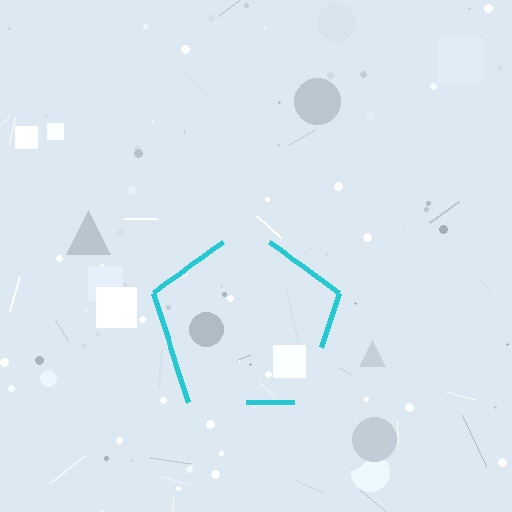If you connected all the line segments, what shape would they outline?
They would outline a pentagon.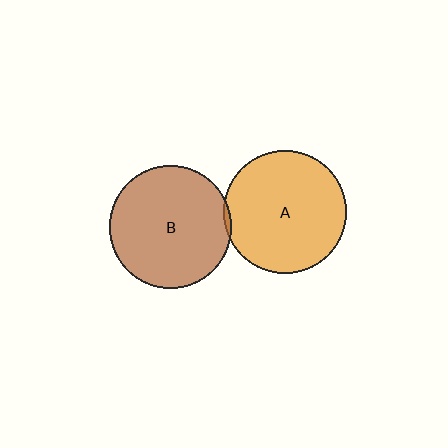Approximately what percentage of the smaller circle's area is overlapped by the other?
Approximately 5%.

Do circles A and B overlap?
Yes.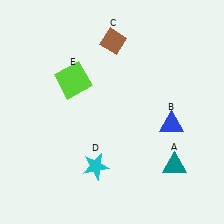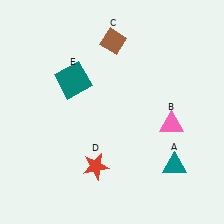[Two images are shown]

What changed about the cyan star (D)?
In Image 1, D is cyan. In Image 2, it changed to red.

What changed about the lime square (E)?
In Image 1, E is lime. In Image 2, it changed to teal.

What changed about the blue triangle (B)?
In Image 1, B is blue. In Image 2, it changed to pink.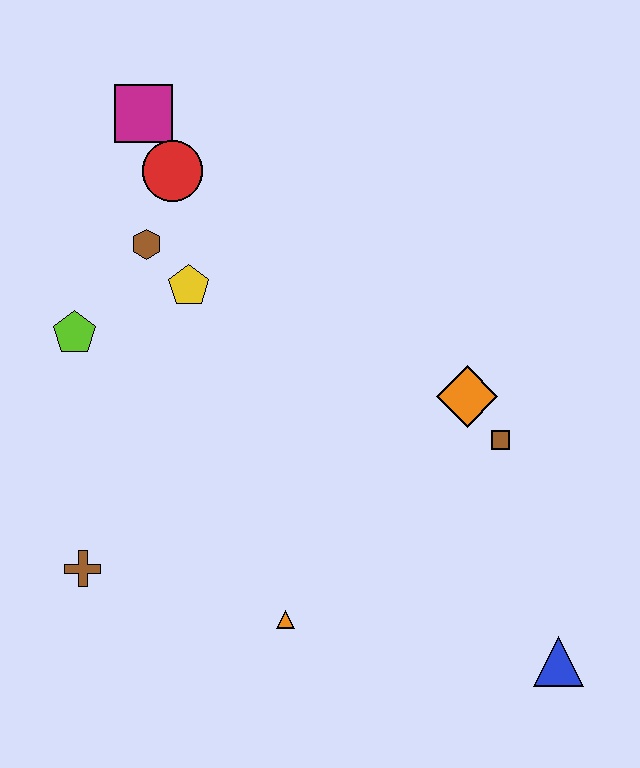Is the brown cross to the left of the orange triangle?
Yes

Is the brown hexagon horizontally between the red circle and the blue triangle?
No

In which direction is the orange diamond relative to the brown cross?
The orange diamond is to the right of the brown cross.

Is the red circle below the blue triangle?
No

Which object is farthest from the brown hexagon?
The blue triangle is farthest from the brown hexagon.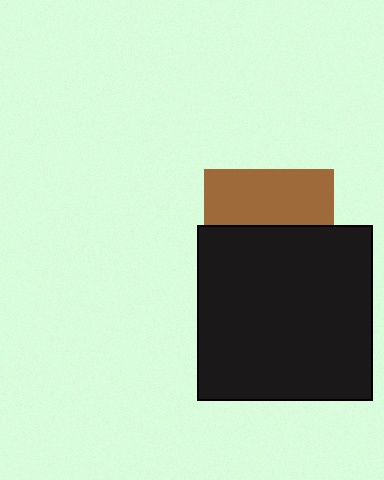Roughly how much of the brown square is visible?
A small part of it is visible (roughly 43%).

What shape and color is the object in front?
The object in front is a black square.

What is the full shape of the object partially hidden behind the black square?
The partially hidden object is a brown square.